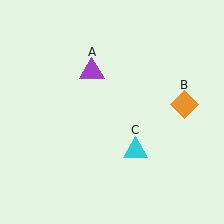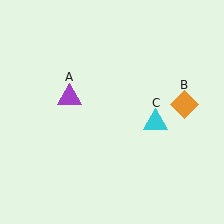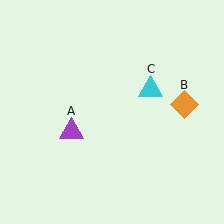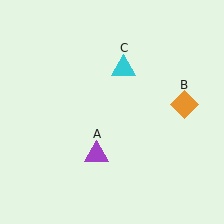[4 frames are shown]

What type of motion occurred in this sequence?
The purple triangle (object A), cyan triangle (object C) rotated counterclockwise around the center of the scene.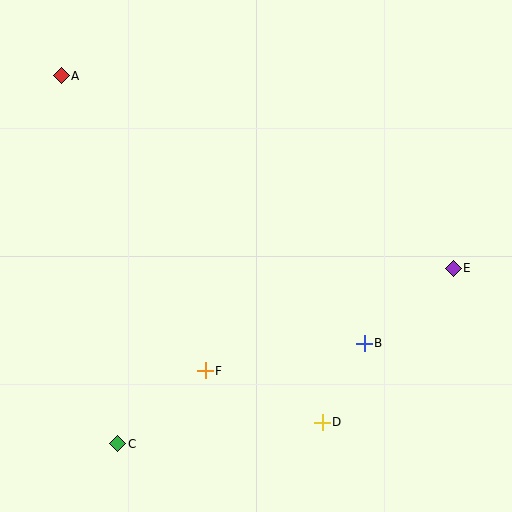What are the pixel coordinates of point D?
Point D is at (322, 422).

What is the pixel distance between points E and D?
The distance between E and D is 202 pixels.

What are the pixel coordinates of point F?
Point F is at (205, 371).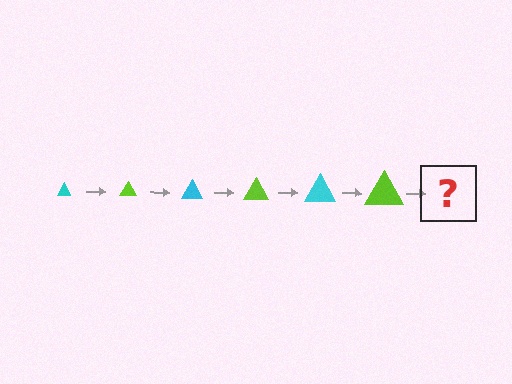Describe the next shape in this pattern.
It should be a cyan triangle, larger than the previous one.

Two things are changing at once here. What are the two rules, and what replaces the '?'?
The two rules are that the triangle grows larger each step and the color cycles through cyan and lime. The '?' should be a cyan triangle, larger than the previous one.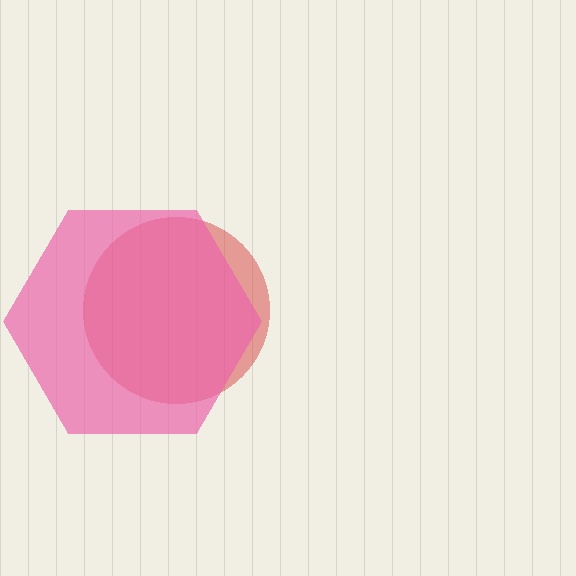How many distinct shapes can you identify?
There are 2 distinct shapes: a red circle, a pink hexagon.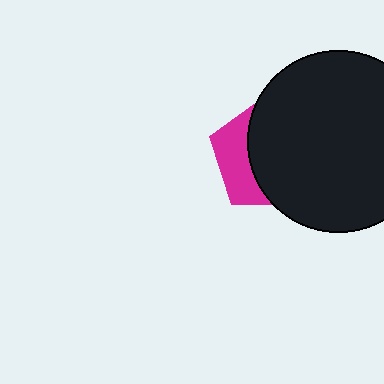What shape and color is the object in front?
The object in front is a black circle.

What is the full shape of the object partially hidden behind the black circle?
The partially hidden object is a magenta pentagon.